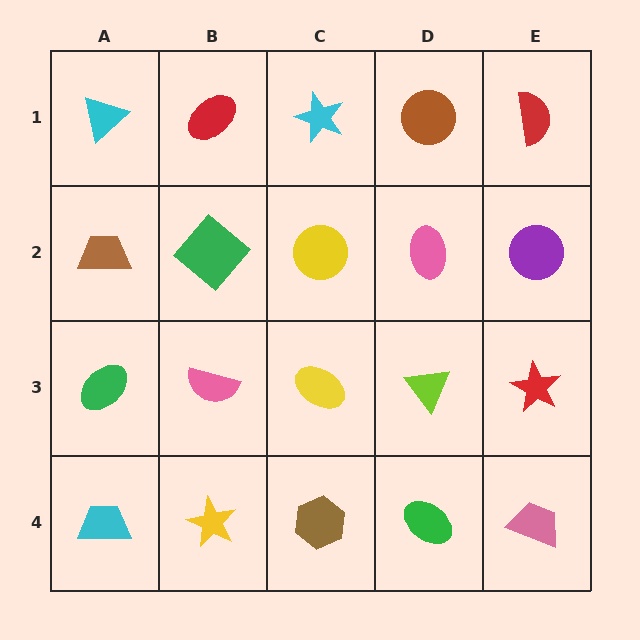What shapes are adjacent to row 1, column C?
A yellow circle (row 2, column C), a red ellipse (row 1, column B), a brown circle (row 1, column D).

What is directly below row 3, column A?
A cyan trapezoid.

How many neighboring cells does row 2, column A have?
3.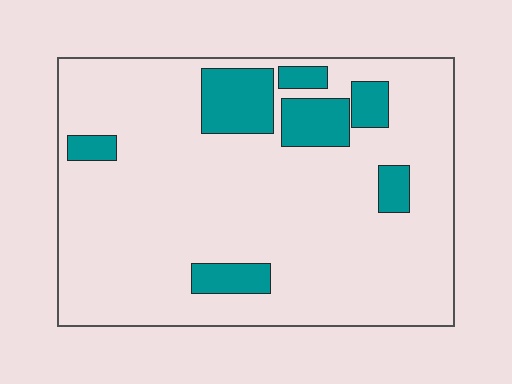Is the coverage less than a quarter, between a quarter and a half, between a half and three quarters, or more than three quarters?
Less than a quarter.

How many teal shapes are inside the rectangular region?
7.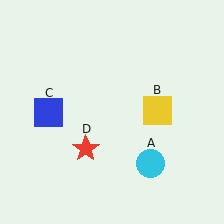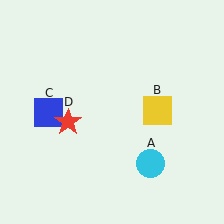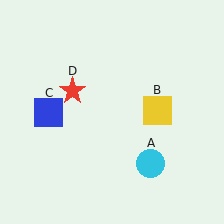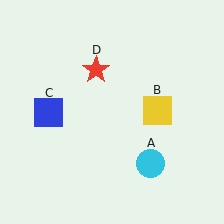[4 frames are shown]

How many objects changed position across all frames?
1 object changed position: red star (object D).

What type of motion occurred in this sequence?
The red star (object D) rotated clockwise around the center of the scene.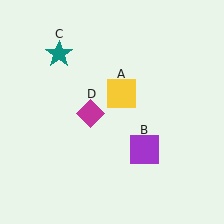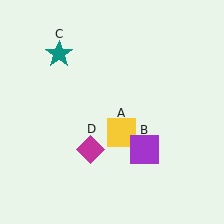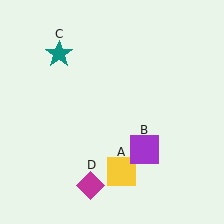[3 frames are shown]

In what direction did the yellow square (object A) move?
The yellow square (object A) moved down.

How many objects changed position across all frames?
2 objects changed position: yellow square (object A), magenta diamond (object D).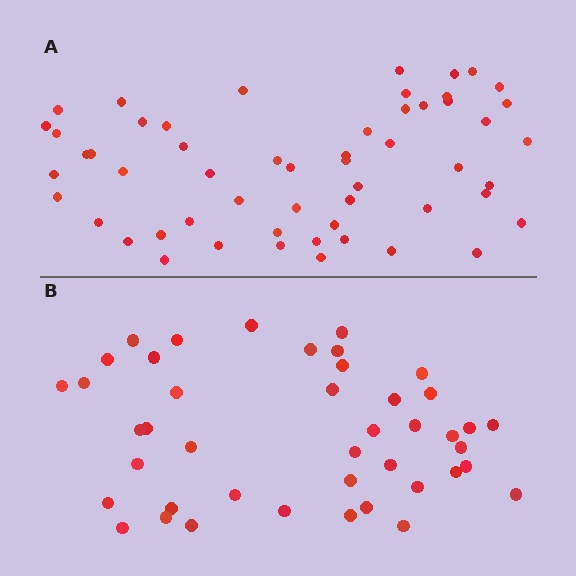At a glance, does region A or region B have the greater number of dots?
Region A (the top region) has more dots.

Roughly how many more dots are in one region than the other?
Region A has roughly 12 or so more dots than region B.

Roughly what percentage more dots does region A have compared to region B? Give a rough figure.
About 30% more.